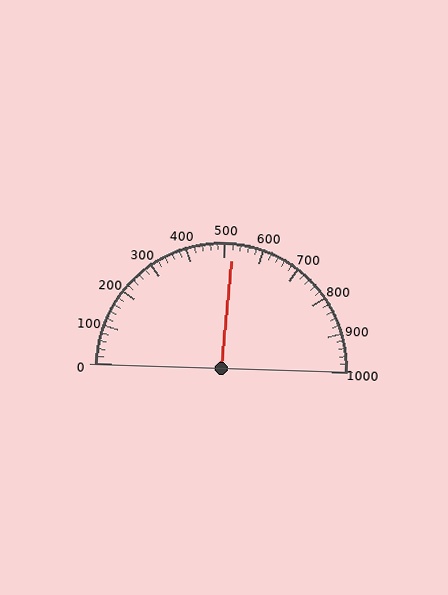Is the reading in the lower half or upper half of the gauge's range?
The reading is in the upper half of the range (0 to 1000).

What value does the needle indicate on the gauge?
The needle indicates approximately 520.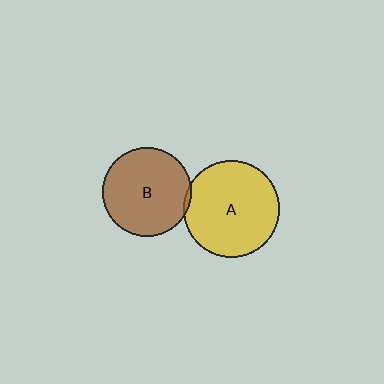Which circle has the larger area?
Circle A (yellow).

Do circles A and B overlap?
Yes.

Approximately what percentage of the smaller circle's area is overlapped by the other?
Approximately 5%.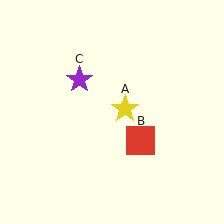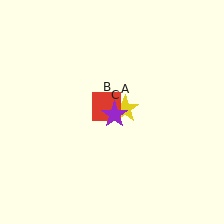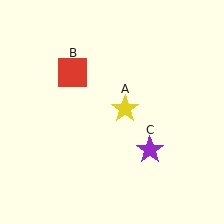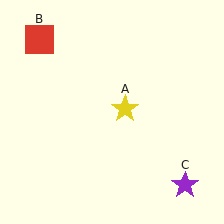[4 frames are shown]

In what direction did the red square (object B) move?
The red square (object B) moved up and to the left.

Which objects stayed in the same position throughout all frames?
Yellow star (object A) remained stationary.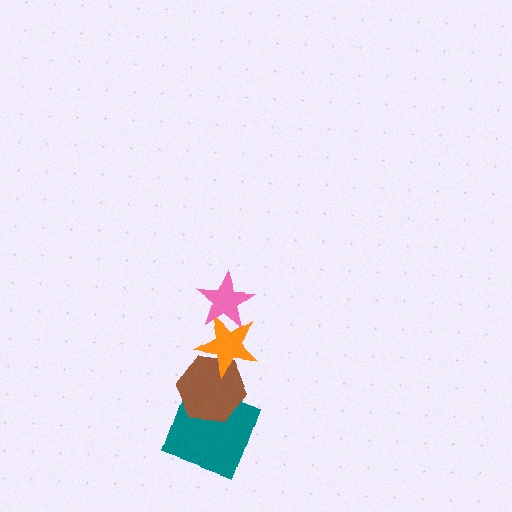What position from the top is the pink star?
The pink star is 1st from the top.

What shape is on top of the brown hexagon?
The orange star is on top of the brown hexagon.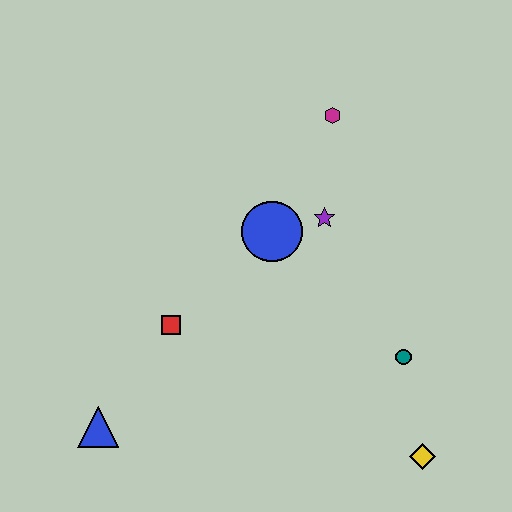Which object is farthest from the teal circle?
The blue triangle is farthest from the teal circle.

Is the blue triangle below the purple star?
Yes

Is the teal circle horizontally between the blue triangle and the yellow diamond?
Yes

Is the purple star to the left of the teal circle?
Yes